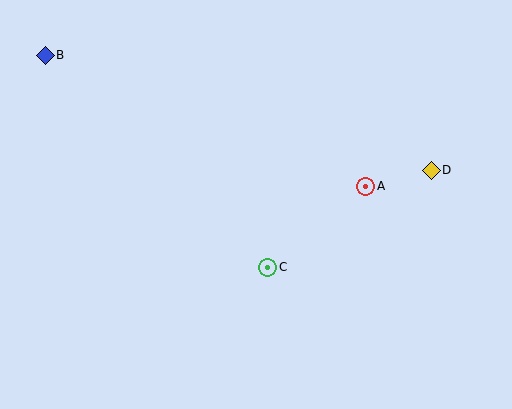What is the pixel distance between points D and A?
The distance between D and A is 67 pixels.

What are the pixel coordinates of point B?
Point B is at (45, 55).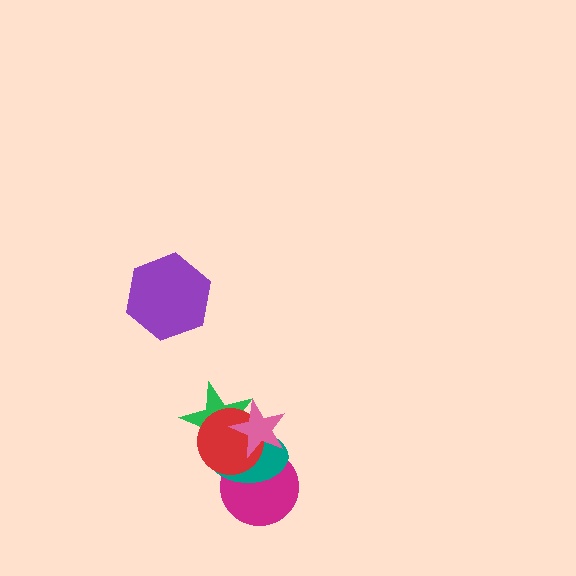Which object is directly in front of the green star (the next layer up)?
The red circle is directly in front of the green star.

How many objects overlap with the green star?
3 objects overlap with the green star.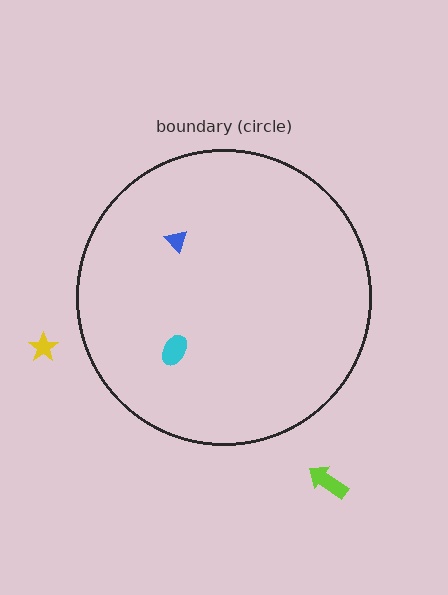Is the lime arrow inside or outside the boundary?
Outside.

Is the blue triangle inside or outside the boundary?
Inside.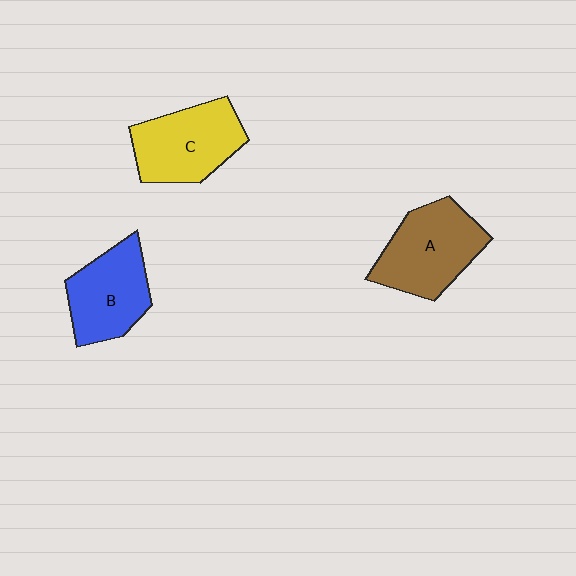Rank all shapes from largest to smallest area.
From largest to smallest: A (brown), C (yellow), B (blue).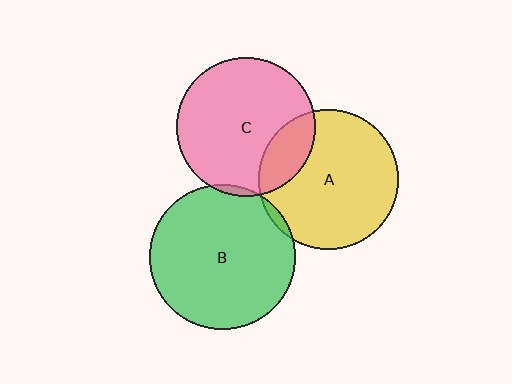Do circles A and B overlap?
Yes.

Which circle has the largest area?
Circle B (green).